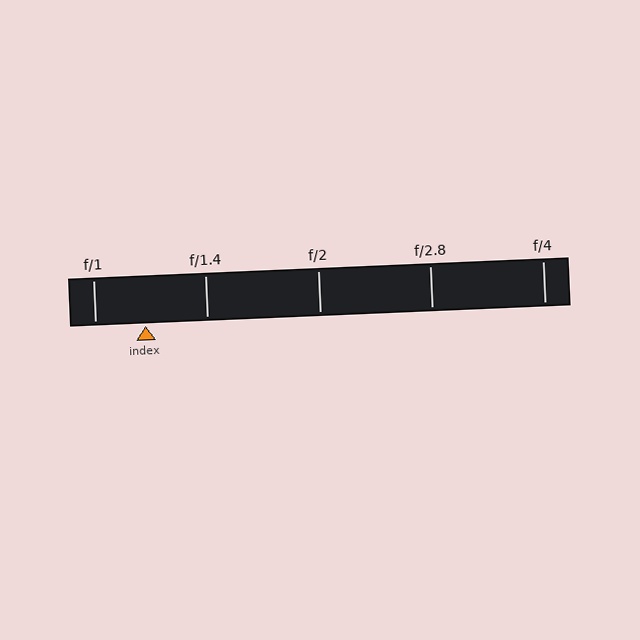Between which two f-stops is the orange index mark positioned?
The index mark is between f/1 and f/1.4.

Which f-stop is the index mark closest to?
The index mark is closest to f/1.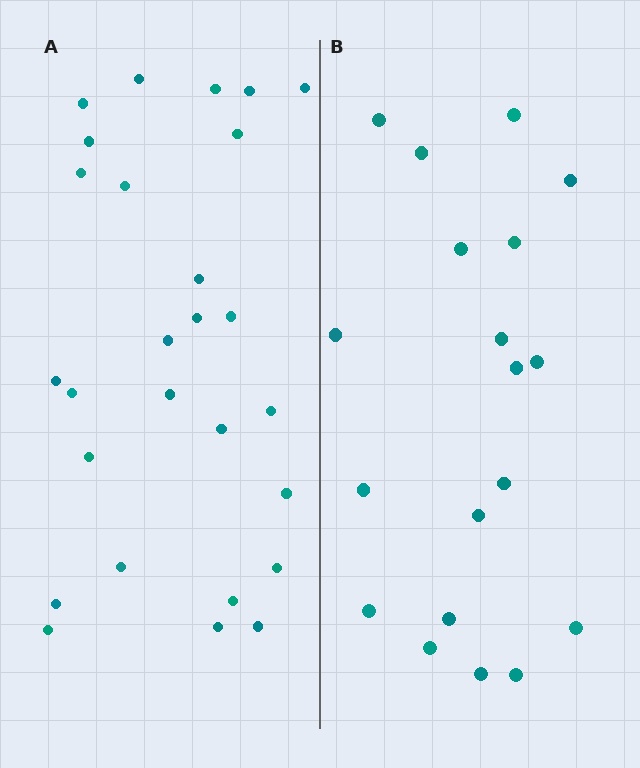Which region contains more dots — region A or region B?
Region A (the left region) has more dots.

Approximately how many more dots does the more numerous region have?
Region A has roughly 8 or so more dots than region B.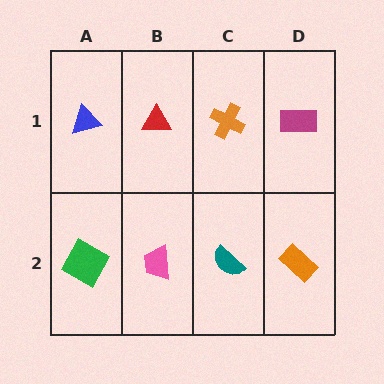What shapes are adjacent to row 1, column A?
A green square (row 2, column A), a red triangle (row 1, column B).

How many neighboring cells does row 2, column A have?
2.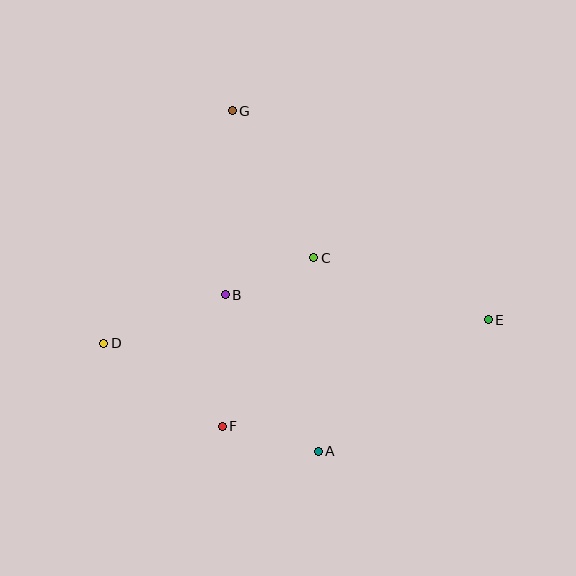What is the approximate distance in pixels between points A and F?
The distance between A and F is approximately 99 pixels.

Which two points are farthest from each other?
Points D and E are farthest from each other.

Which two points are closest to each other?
Points B and C are closest to each other.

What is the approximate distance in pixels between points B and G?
The distance between B and G is approximately 185 pixels.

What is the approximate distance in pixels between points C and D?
The distance between C and D is approximately 227 pixels.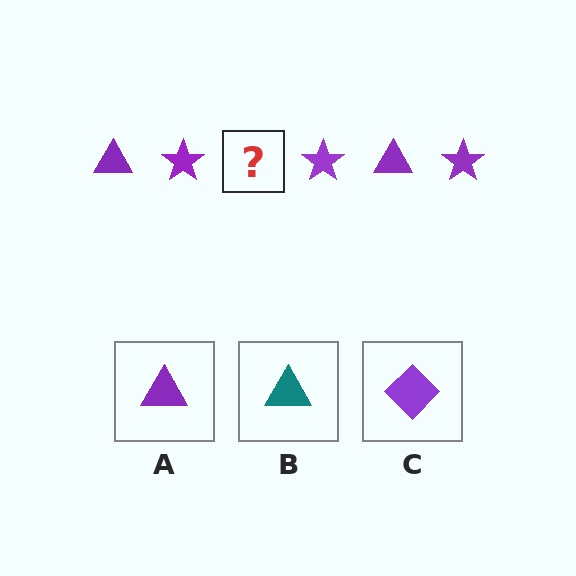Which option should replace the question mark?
Option A.